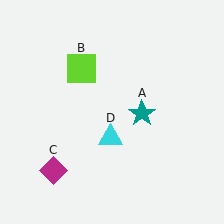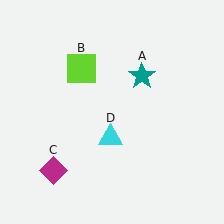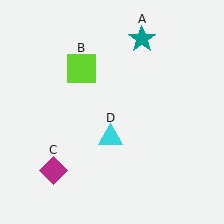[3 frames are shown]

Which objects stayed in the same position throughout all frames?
Lime square (object B) and magenta diamond (object C) and cyan triangle (object D) remained stationary.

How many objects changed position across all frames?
1 object changed position: teal star (object A).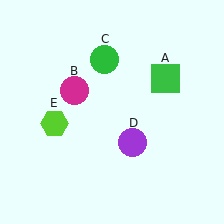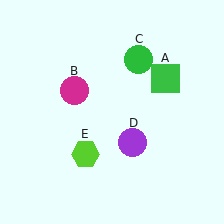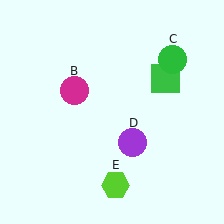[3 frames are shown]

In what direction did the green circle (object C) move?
The green circle (object C) moved right.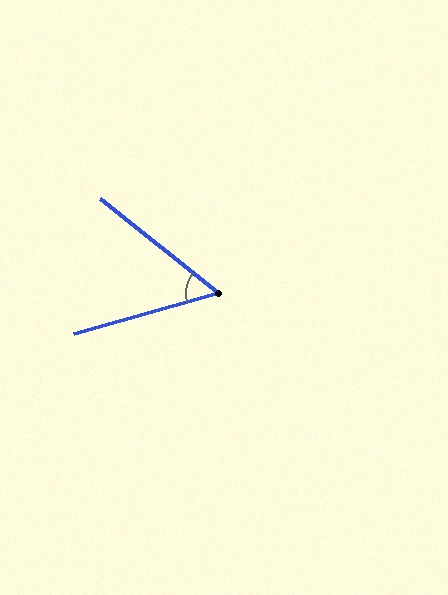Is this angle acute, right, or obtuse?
It is acute.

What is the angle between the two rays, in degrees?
Approximately 54 degrees.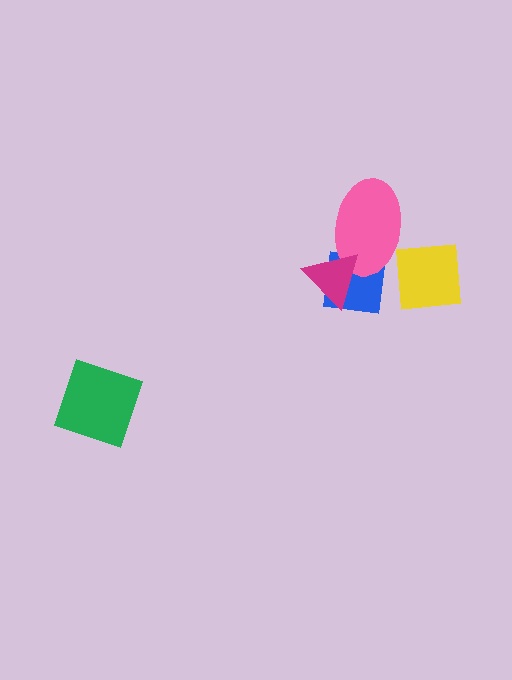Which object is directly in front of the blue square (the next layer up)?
The pink ellipse is directly in front of the blue square.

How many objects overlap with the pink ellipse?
3 objects overlap with the pink ellipse.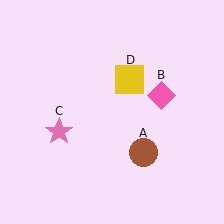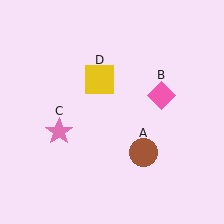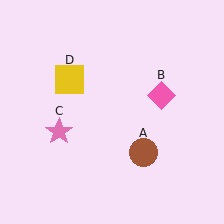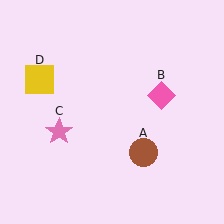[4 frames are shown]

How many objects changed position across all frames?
1 object changed position: yellow square (object D).